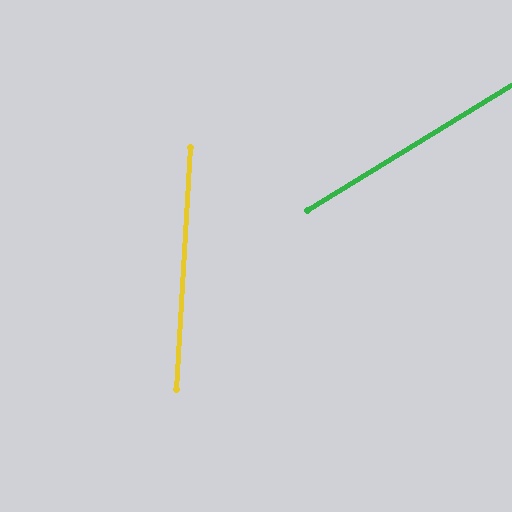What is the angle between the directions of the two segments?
Approximately 55 degrees.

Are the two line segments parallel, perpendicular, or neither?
Neither parallel nor perpendicular — they differ by about 55°.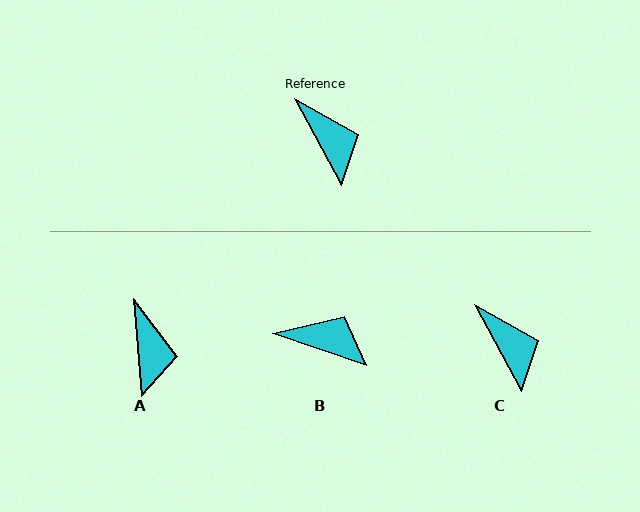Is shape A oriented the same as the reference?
No, it is off by about 24 degrees.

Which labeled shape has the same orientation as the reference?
C.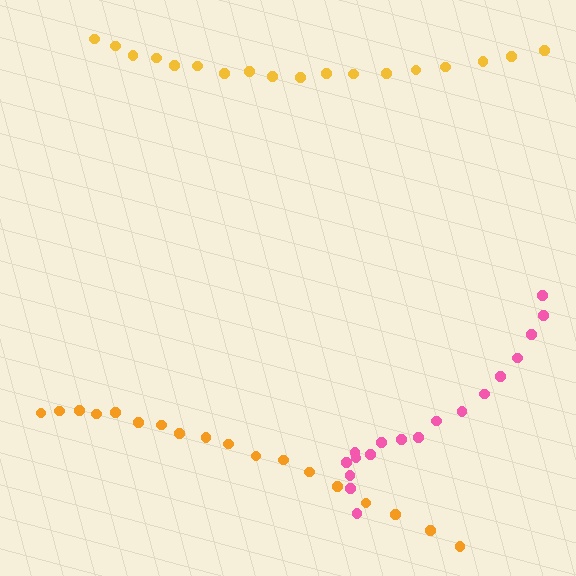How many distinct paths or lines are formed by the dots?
There are 3 distinct paths.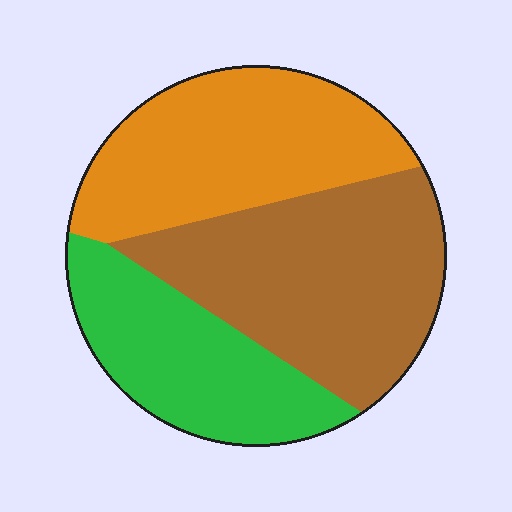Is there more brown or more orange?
Brown.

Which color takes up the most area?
Brown, at roughly 40%.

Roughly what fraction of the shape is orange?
Orange covers roughly 35% of the shape.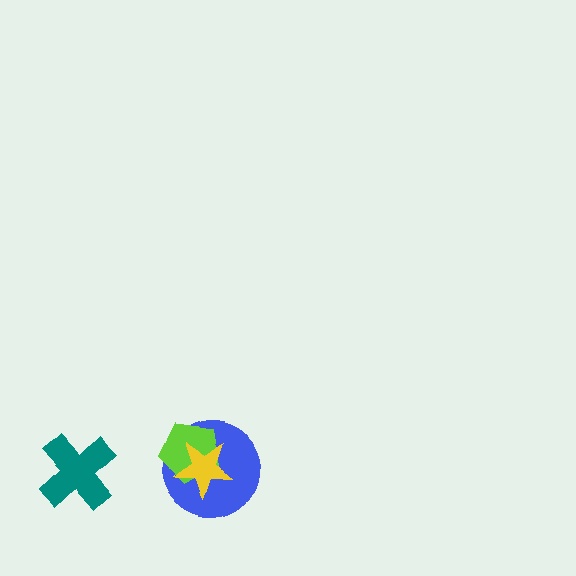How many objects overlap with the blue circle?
2 objects overlap with the blue circle.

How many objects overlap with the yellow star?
2 objects overlap with the yellow star.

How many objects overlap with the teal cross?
0 objects overlap with the teal cross.